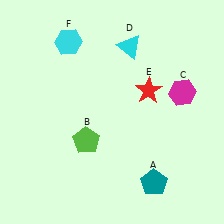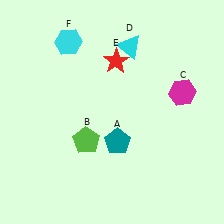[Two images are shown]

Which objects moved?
The objects that moved are: the teal pentagon (A), the red star (E).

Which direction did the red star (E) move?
The red star (E) moved left.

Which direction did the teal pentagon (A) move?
The teal pentagon (A) moved up.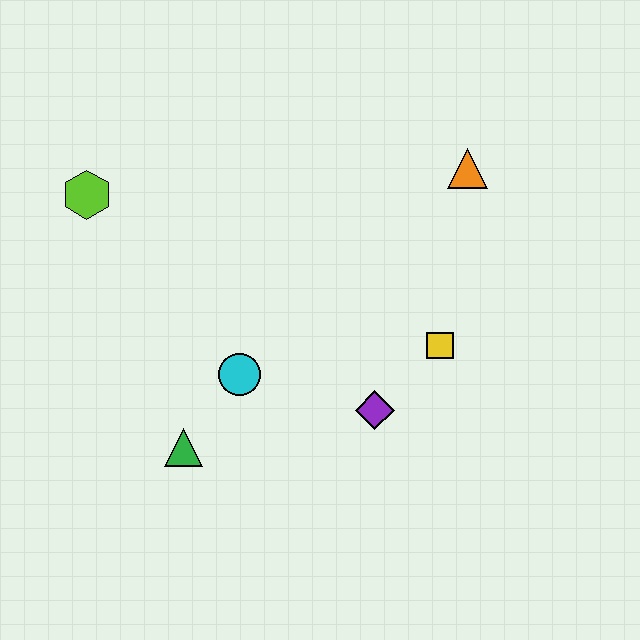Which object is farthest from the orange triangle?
The green triangle is farthest from the orange triangle.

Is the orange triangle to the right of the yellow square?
Yes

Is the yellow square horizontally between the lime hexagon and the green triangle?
No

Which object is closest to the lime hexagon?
The cyan circle is closest to the lime hexagon.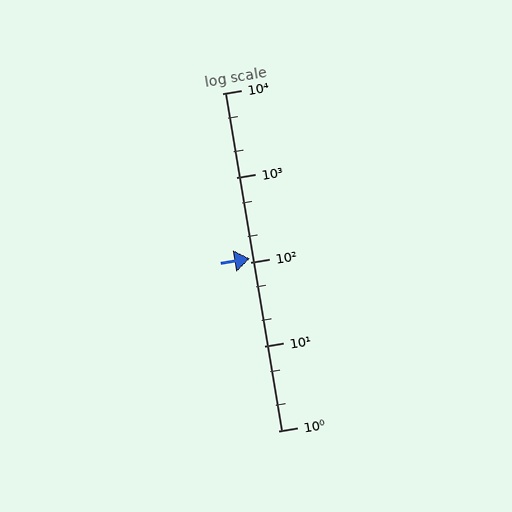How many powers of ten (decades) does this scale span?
The scale spans 4 decades, from 1 to 10000.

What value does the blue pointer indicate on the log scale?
The pointer indicates approximately 110.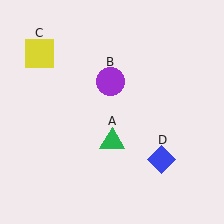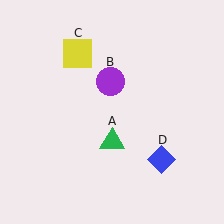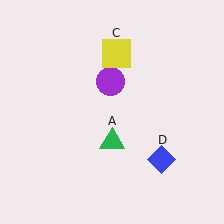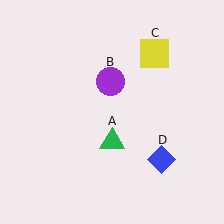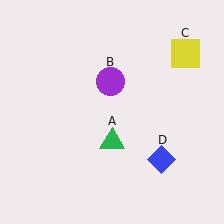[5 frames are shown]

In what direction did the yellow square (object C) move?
The yellow square (object C) moved right.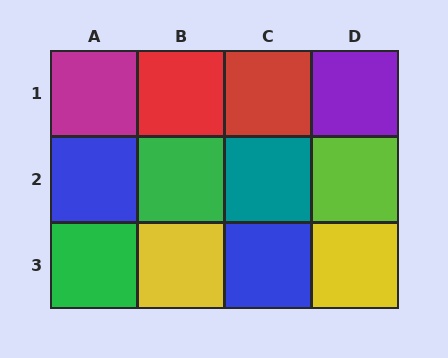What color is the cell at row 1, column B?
Red.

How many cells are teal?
1 cell is teal.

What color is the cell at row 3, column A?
Green.